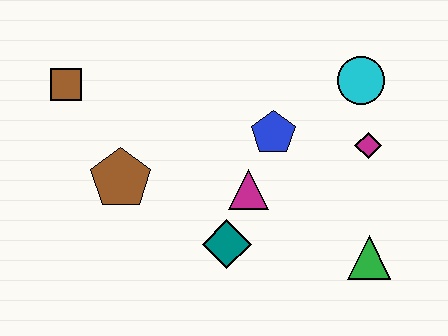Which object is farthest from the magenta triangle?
The brown square is farthest from the magenta triangle.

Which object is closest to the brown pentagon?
The brown square is closest to the brown pentagon.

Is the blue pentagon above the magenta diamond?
Yes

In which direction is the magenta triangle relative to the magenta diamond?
The magenta triangle is to the left of the magenta diamond.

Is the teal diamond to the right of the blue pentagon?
No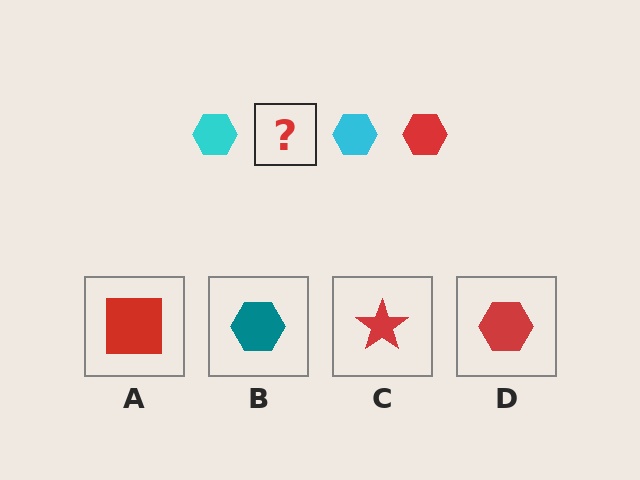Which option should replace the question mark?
Option D.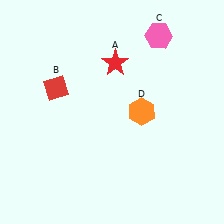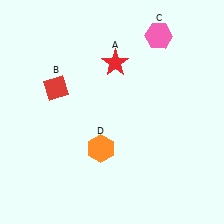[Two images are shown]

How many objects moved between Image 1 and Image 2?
1 object moved between the two images.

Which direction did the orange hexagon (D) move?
The orange hexagon (D) moved left.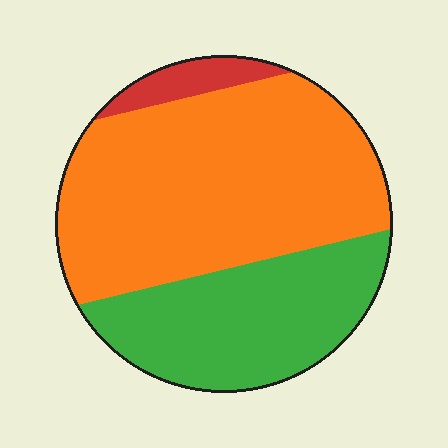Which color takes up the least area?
Red, at roughly 5%.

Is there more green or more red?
Green.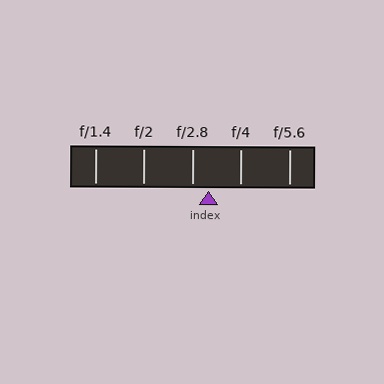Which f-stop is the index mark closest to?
The index mark is closest to f/2.8.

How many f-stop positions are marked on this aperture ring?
There are 5 f-stop positions marked.